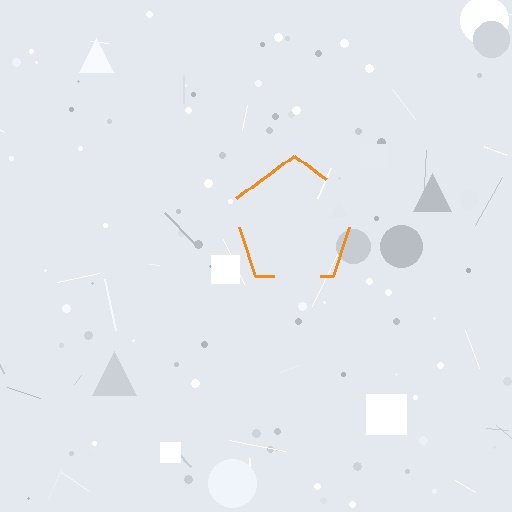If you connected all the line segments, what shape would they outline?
They would outline a pentagon.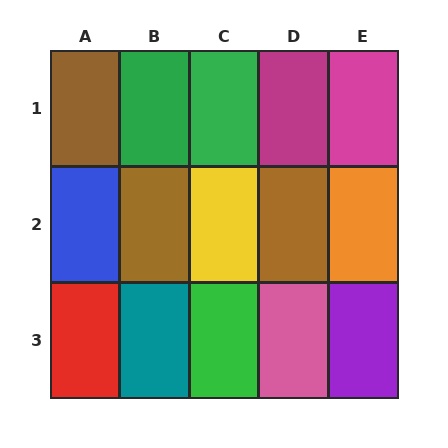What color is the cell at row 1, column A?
Brown.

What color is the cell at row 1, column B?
Green.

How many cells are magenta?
2 cells are magenta.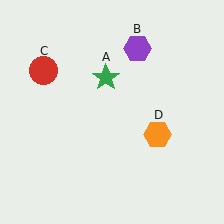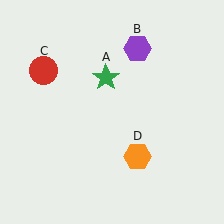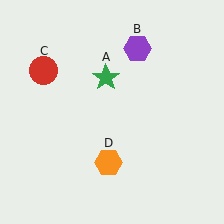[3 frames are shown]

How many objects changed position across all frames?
1 object changed position: orange hexagon (object D).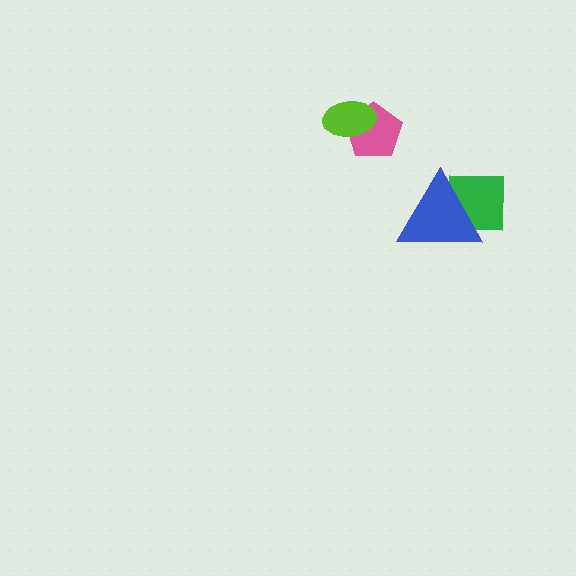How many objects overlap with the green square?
1 object overlaps with the green square.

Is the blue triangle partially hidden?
No, no other shape covers it.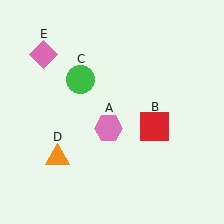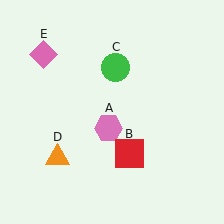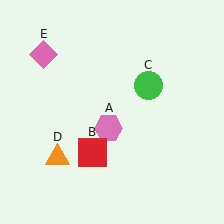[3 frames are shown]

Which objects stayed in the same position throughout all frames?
Pink hexagon (object A) and orange triangle (object D) and pink diamond (object E) remained stationary.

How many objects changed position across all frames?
2 objects changed position: red square (object B), green circle (object C).